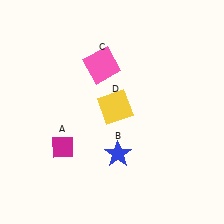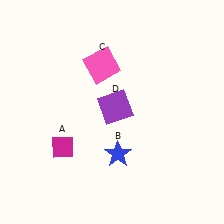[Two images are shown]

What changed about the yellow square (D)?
In Image 1, D is yellow. In Image 2, it changed to purple.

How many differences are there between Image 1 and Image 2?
There is 1 difference between the two images.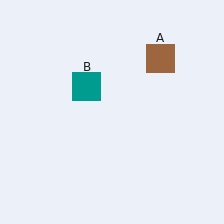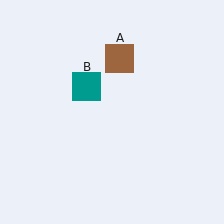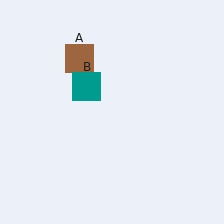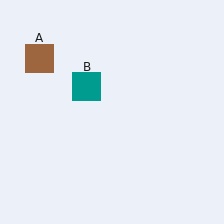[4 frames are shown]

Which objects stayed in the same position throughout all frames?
Teal square (object B) remained stationary.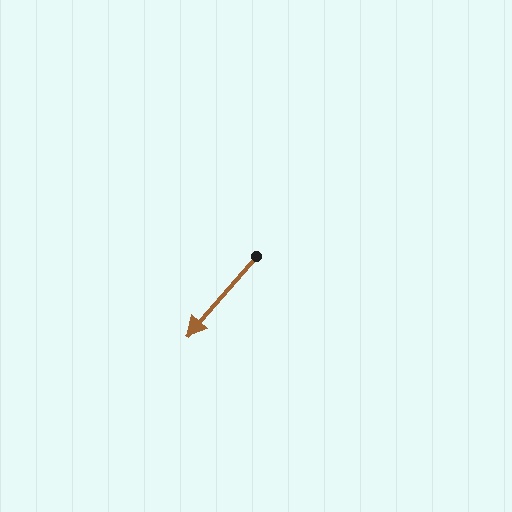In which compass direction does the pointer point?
Southwest.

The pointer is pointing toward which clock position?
Roughly 7 o'clock.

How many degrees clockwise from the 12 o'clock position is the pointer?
Approximately 221 degrees.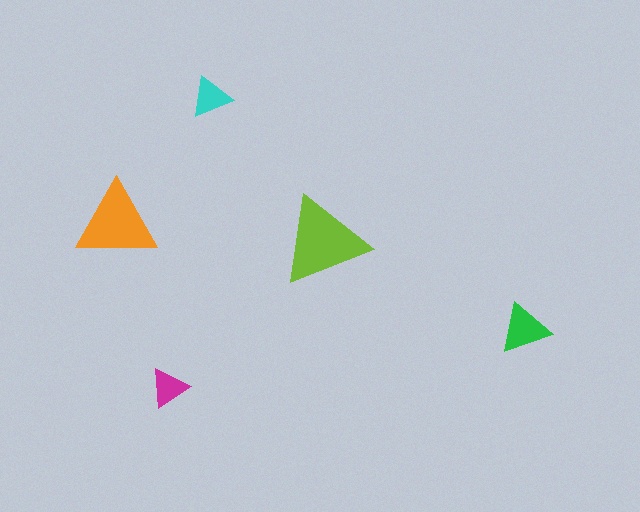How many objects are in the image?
There are 5 objects in the image.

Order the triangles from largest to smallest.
the lime one, the orange one, the green one, the cyan one, the magenta one.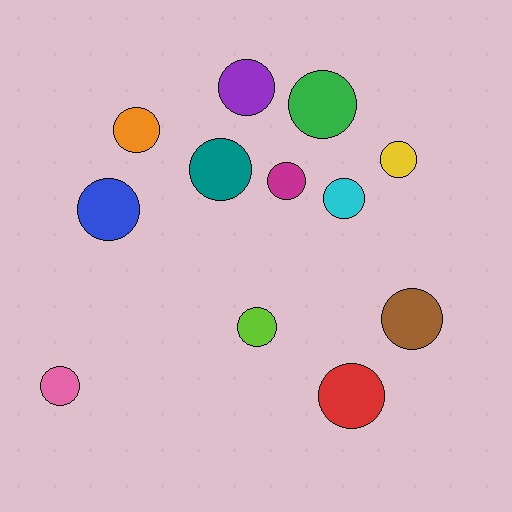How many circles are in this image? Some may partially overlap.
There are 12 circles.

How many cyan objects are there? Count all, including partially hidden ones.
There is 1 cyan object.